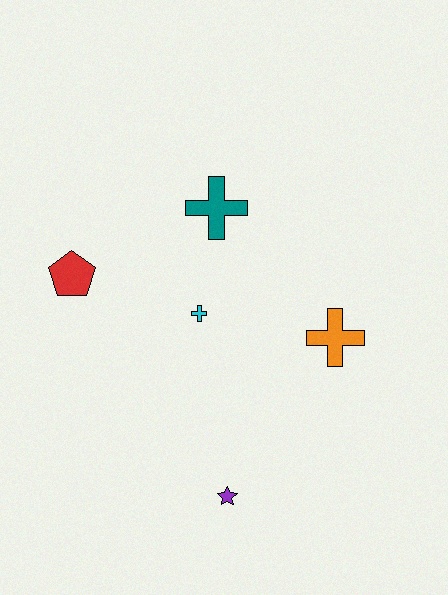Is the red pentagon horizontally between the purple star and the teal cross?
No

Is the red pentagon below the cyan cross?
No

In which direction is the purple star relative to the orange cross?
The purple star is below the orange cross.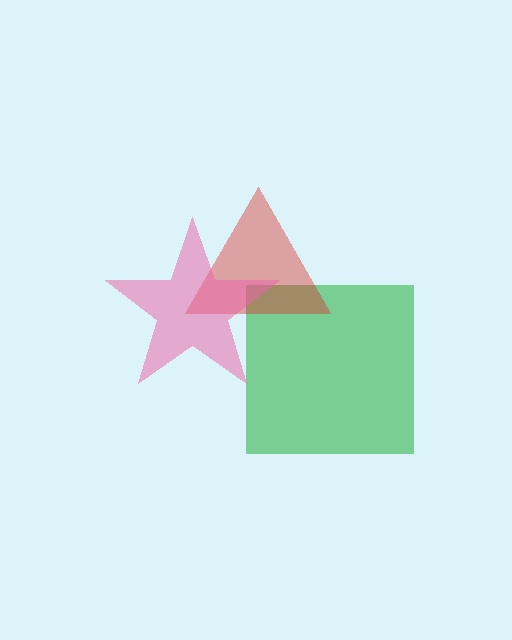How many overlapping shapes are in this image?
There are 3 overlapping shapes in the image.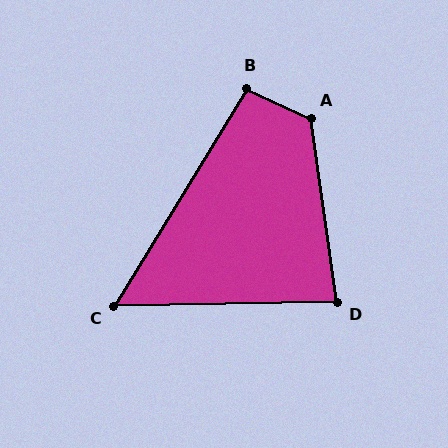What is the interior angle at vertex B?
Approximately 97 degrees (obtuse).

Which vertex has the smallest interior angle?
C, at approximately 58 degrees.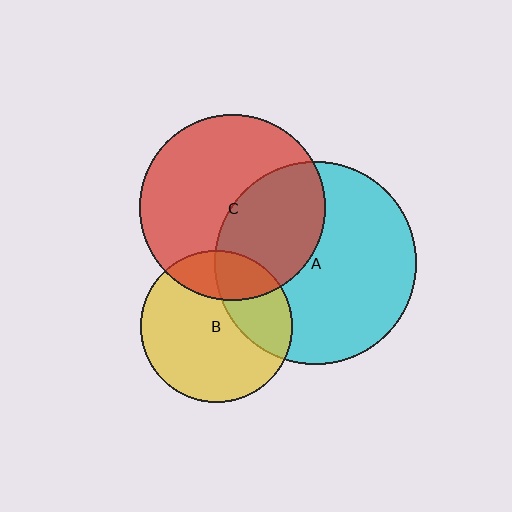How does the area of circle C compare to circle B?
Approximately 1.5 times.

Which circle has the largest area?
Circle A (cyan).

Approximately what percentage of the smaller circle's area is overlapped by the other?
Approximately 20%.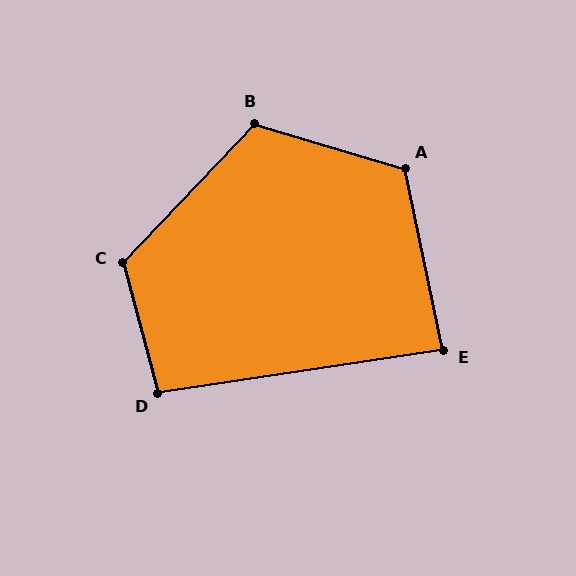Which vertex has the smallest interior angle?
E, at approximately 87 degrees.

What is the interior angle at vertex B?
Approximately 117 degrees (obtuse).